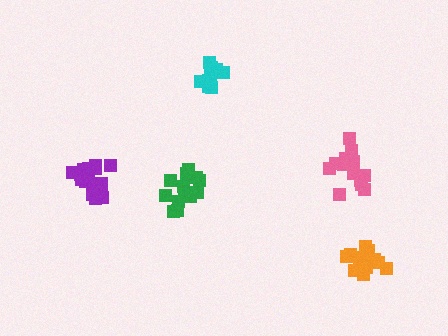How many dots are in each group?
Group 1: 13 dots, Group 2: 13 dots, Group 3: 13 dots, Group 4: 14 dots, Group 5: 18 dots (71 total).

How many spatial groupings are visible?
There are 5 spatial groupings.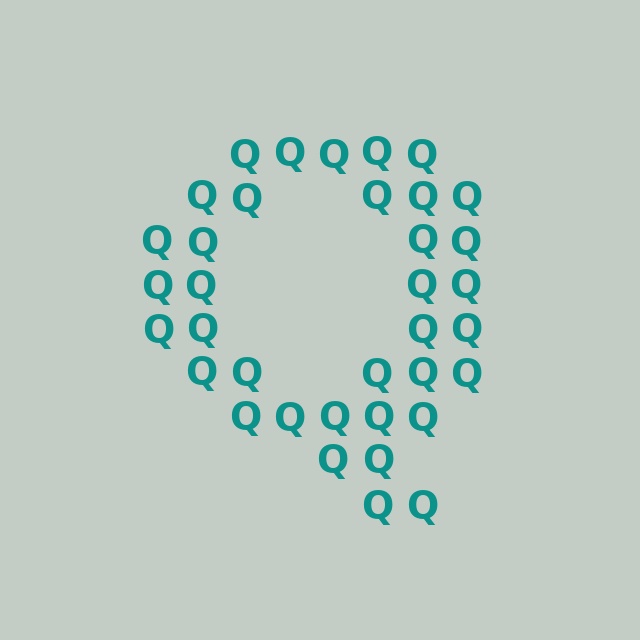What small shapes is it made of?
It is made of small letter Q's.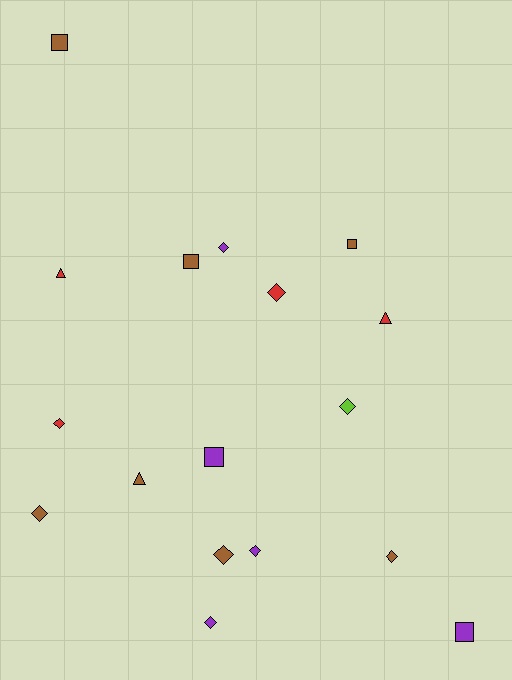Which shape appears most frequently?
Diamond, with 9 objects.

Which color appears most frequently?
Brown, with 7 objects.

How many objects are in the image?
There are 17 objects.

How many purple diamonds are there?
There are 3 purple diamonds.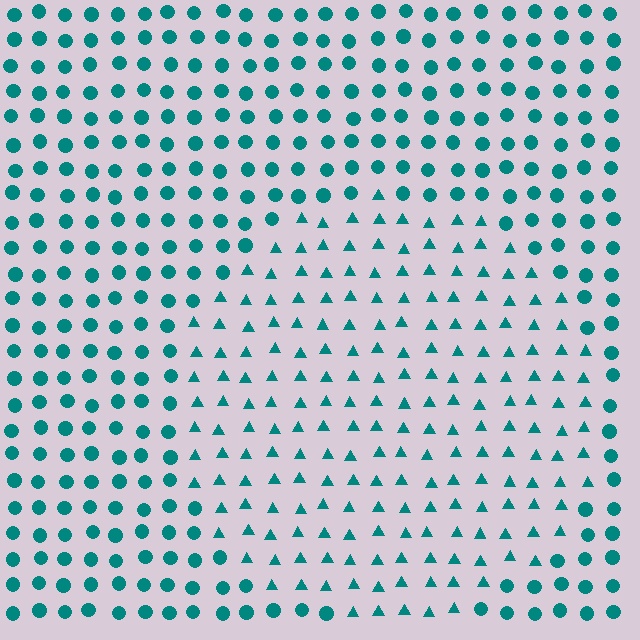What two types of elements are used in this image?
The image uses triangles inside the circle region and circles outside it.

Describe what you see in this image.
The image is filled with small teal elements arranged in a uniform grid. A circle-shaped region contains triangles, while the surrounding area contains circles. The boundary is defined purely by the change in element shape.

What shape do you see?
I see a circle.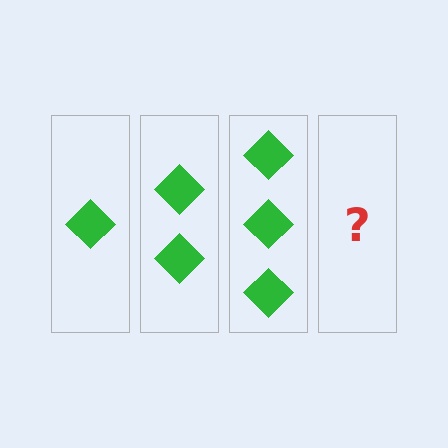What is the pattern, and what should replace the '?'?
The pattern is that each step adds one more diamond. The '?' should be 4 diamonds.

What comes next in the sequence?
The next element should be 4 diamonds.